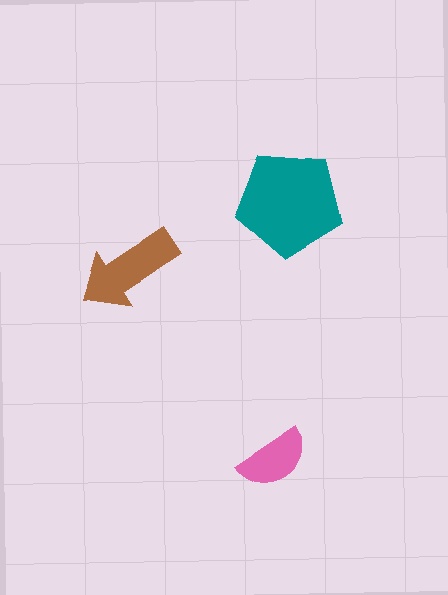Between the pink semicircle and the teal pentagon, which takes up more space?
The teal pentagon.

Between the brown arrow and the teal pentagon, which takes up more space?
The teal pentagon.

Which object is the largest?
The teal pentagon.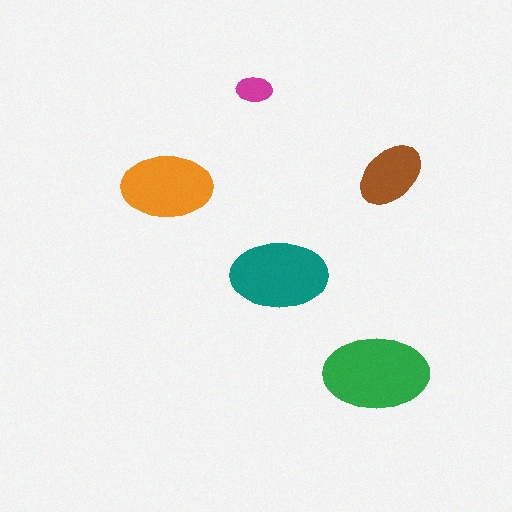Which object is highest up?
The magenta ellipse is topmost.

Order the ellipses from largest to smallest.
the green one, the teal one, the orange one, the brown one, the magenta one.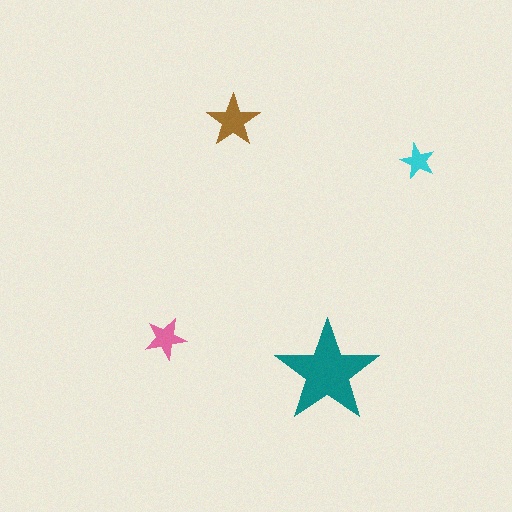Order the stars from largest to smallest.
the teal one, the brown one, the pink one, the cyan one.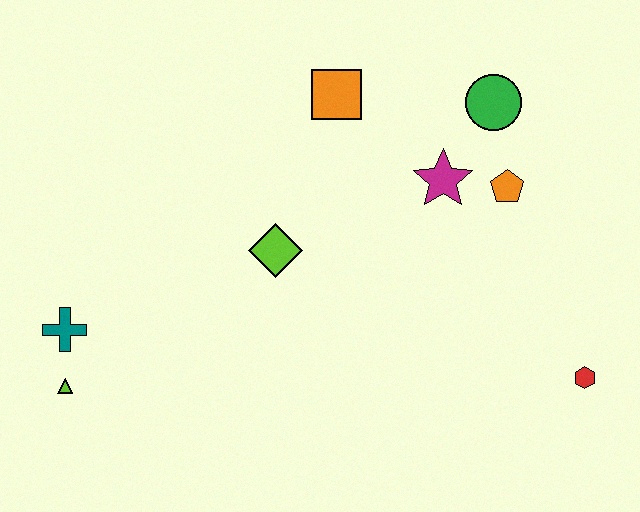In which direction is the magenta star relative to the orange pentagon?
The magenta star is to the left of the orange pentagon.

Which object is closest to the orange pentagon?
The magenta star is closest to the orange pentagon.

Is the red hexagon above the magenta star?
No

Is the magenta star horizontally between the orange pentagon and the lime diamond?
Yes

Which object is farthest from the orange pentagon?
The lime triangle is farthest from the orange pentagon.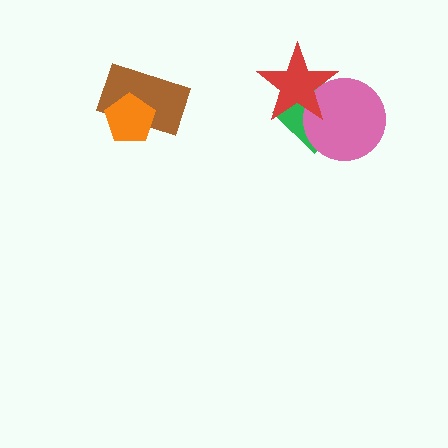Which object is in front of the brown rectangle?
The orange pentagon is in front of the brown rectangle.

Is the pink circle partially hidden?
Yes, it is partially covered by another shape.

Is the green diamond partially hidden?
Yes, it is partially covered by another shape.